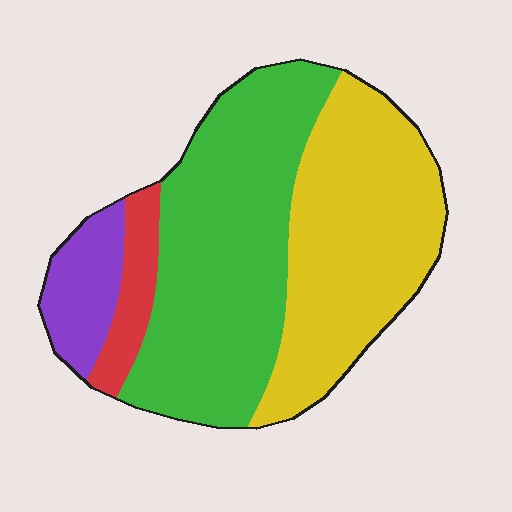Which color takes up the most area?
Green, at roughly 45%.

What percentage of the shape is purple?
Purple covers around 10% of the shape.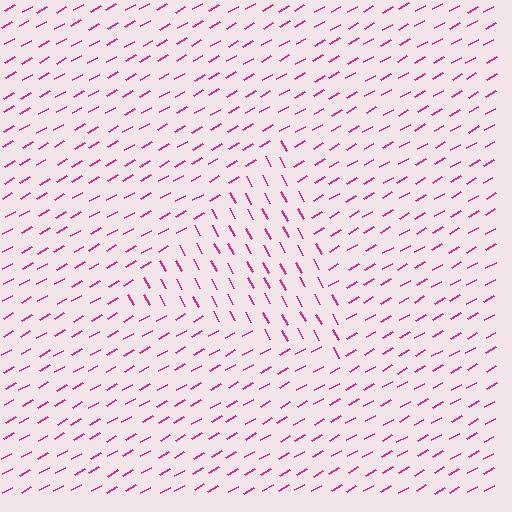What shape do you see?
I see a triangle.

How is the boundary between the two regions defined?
The boundary is defined purely by a change in line orientation (approximately 89 degrees difference). All lines are the same color and thickness.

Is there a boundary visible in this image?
Yes, there is a texture boundary formed by a change in line orientation.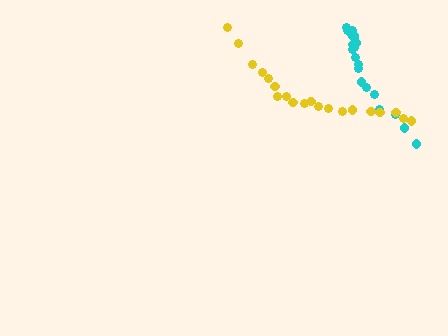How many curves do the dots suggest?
There are 2 distinct paths.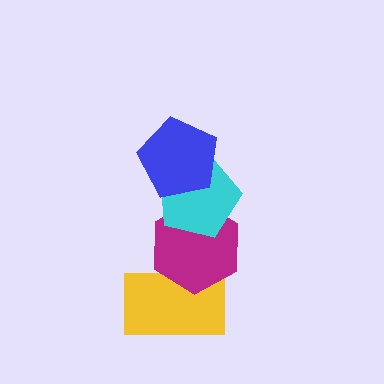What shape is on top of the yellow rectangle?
The magenta hexagon is on top of the yellow rectangle.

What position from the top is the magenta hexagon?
The magenta hexagon is 3rd from the top.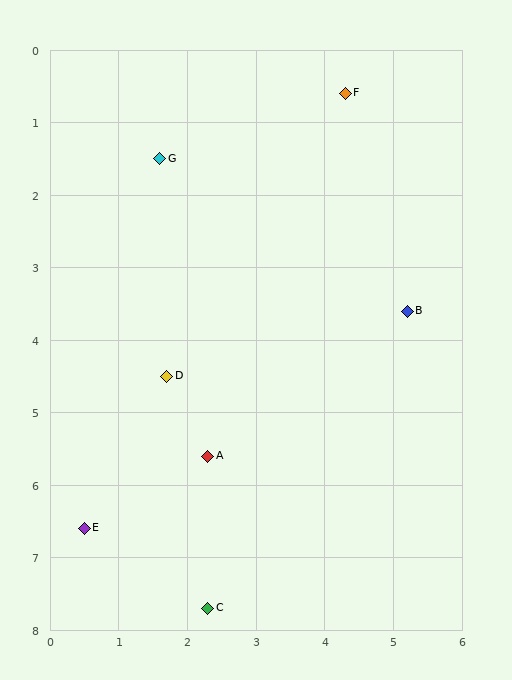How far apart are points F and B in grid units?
Points F and B are about 3.1 grid units apart.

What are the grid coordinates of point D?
Point D is at approximately (1.7, 4.5).